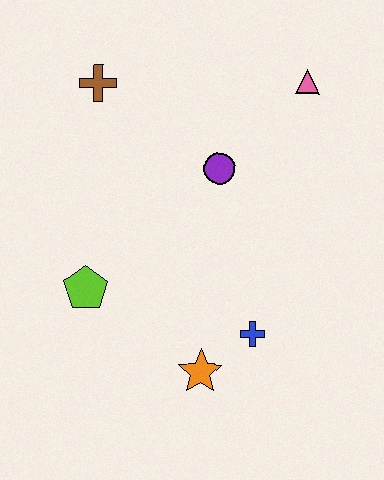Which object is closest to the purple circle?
The pink triangle is closest to the purple circle.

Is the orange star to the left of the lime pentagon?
No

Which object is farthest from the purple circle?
The orange star is farthest from the purple circle.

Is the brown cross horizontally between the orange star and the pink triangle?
No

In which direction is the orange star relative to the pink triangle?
The orange star is below the pink triangle.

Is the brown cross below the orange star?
No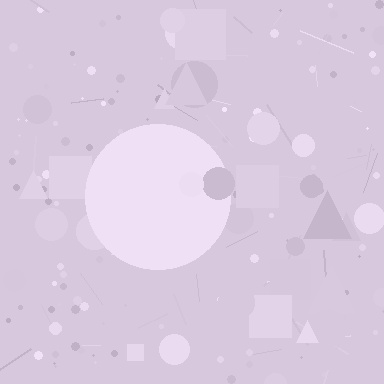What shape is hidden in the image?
A circle is hidden in the image.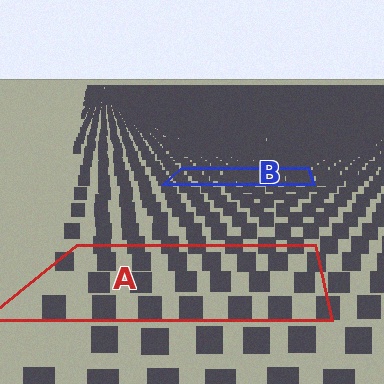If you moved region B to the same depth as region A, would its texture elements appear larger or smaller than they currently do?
They would appear larger. At a closer depth, the same texture elements are projected at a bigger on-screen size.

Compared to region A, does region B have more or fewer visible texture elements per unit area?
Region B has more texture elements per unit area — they are packed more densely because it is farther away.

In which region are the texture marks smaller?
The texture marks are smaller in region B, because it is farther away.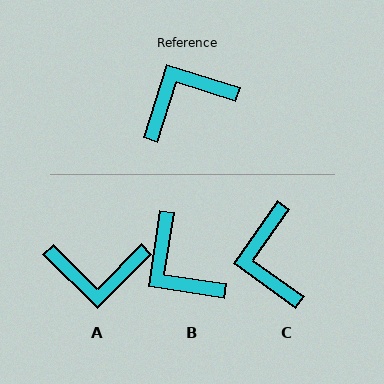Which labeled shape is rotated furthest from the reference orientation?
A, about 153 degrees away.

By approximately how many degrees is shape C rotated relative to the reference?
Approximately 72 degrees counter-clockwise.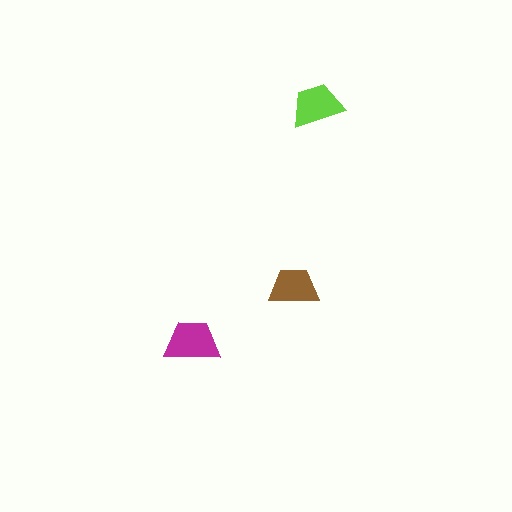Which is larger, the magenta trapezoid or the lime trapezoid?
The magenta one.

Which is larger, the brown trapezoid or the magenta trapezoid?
The magenta one.